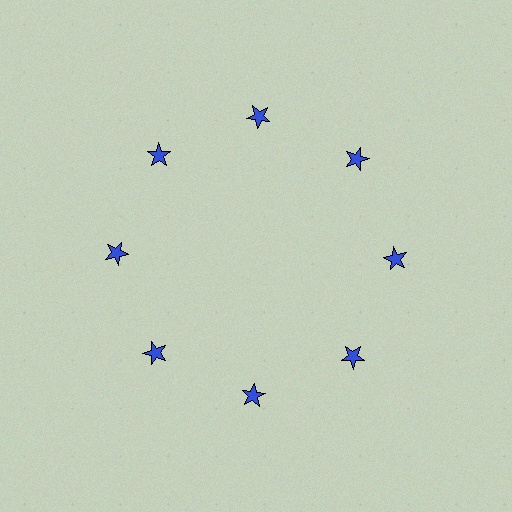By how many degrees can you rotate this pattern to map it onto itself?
The pattern maps onto itself every 45 degrees of rotation.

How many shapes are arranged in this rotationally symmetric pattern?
There are 8 shapes, arranged in 8 groups of 1.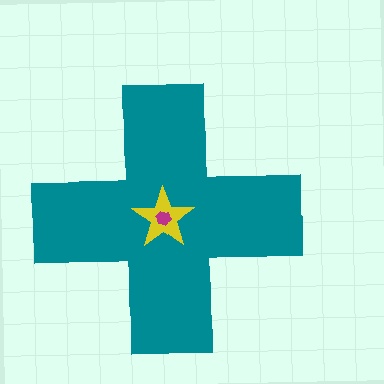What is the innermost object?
The magenta hexagon.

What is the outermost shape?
The teal cross.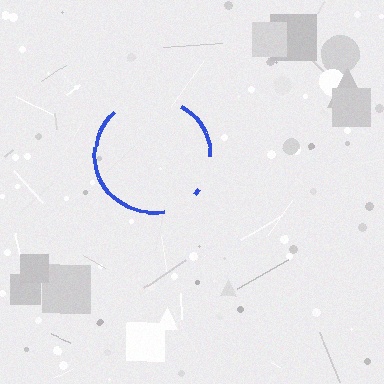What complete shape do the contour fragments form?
The contour fragments form a circle.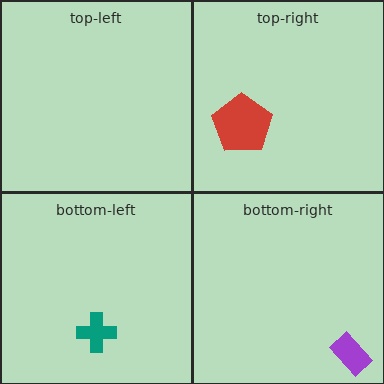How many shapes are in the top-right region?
1.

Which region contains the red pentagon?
The top-right region.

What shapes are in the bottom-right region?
The purple rectangle.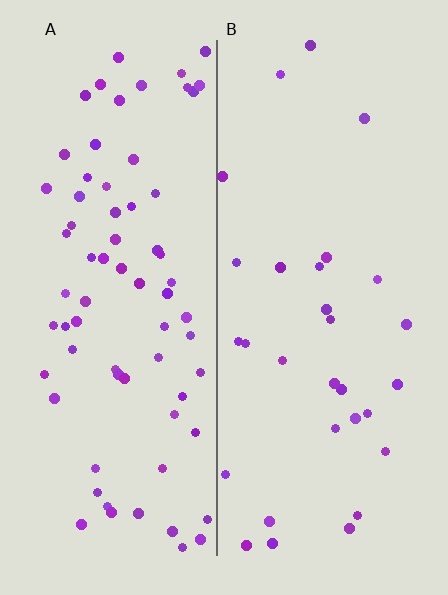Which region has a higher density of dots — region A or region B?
A (the left).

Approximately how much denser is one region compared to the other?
Approximately 2.4× — region A over region B.